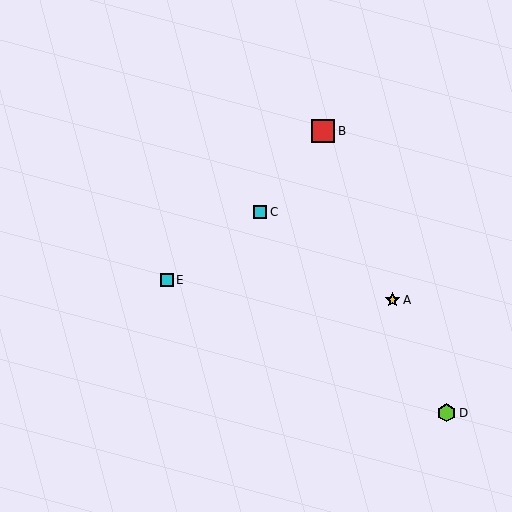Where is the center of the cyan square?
The center of the cyan square is at (167, 280).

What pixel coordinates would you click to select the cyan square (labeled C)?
Click at (260, 212) to select the cyan square C.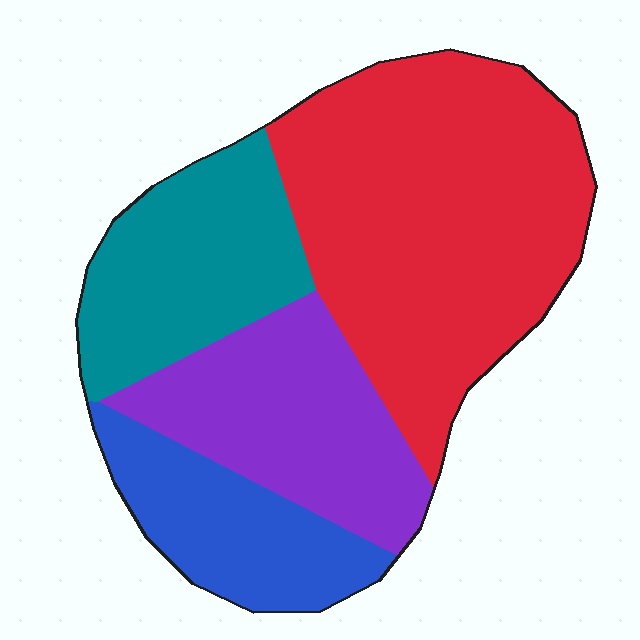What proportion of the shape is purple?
Purple takes up about one fifth (1/5) of the shape.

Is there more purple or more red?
Red.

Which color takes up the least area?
Blue, at roughly 15%.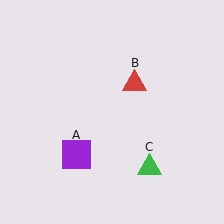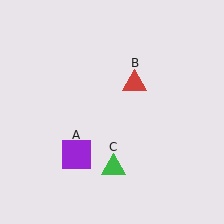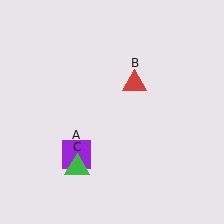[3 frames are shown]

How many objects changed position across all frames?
1 object changed position: green triangle (object C).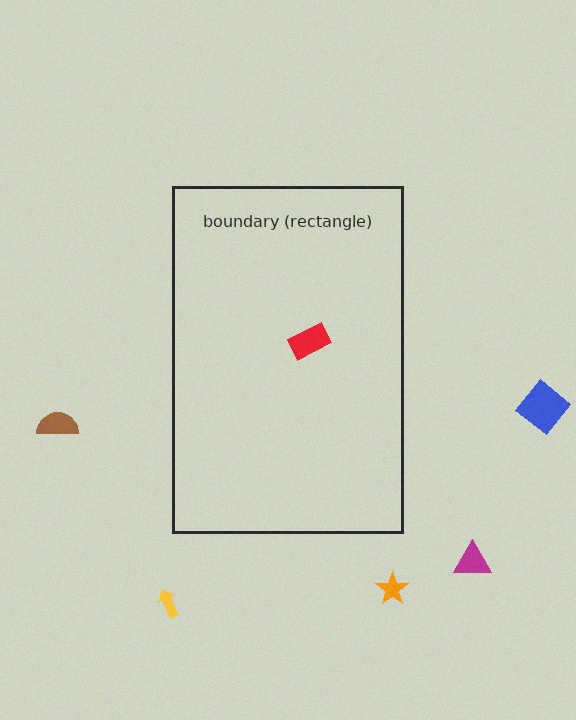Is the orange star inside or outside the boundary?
Outside.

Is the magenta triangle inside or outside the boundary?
Outside.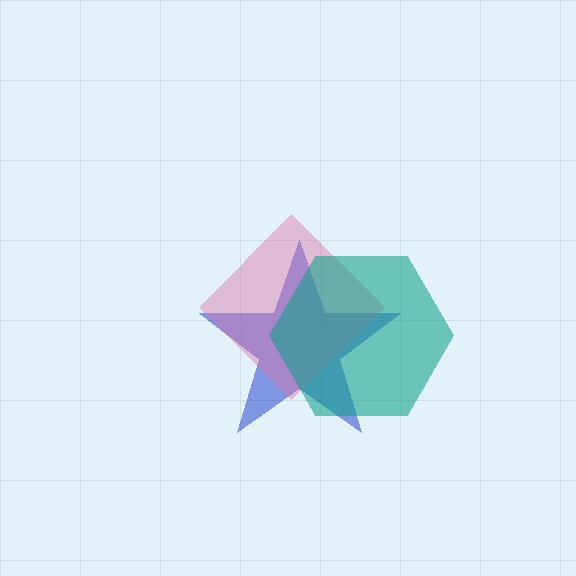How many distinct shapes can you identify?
There are 3 distinct shapes: a blue star, a pink diamond, a teal hexagon.